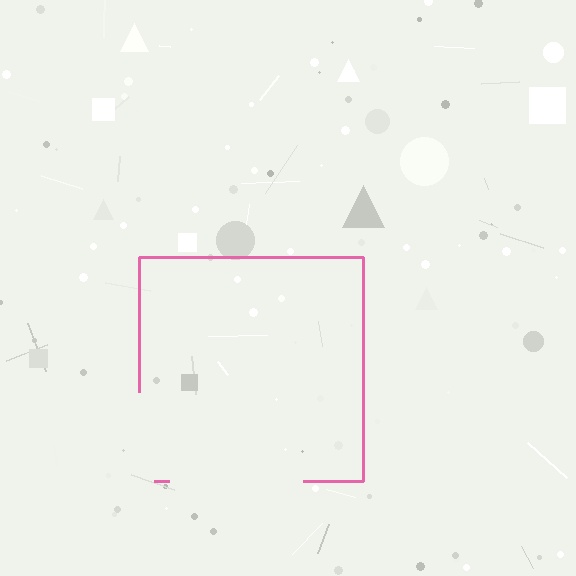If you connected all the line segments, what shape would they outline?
They would outline a square.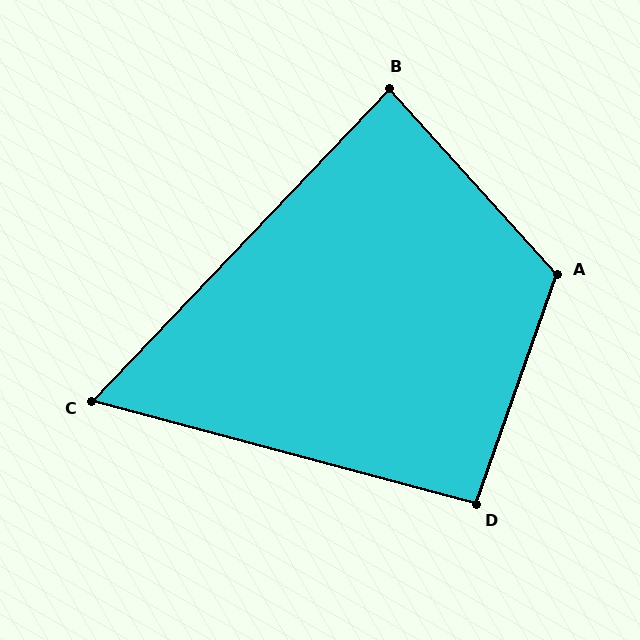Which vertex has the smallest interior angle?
C, at approximately 61 degrees.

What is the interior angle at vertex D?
Approximately 94 degrees (approximately right).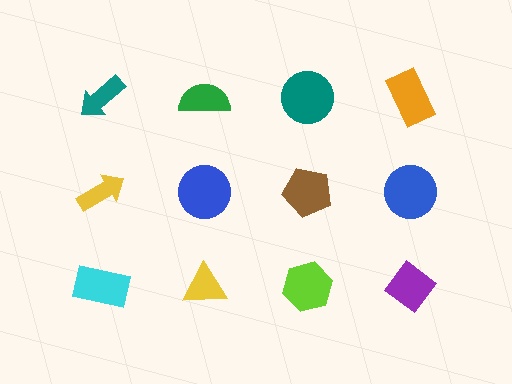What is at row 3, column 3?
A lime hexagon.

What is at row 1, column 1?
A teal arrow.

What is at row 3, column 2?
A yellow triangle.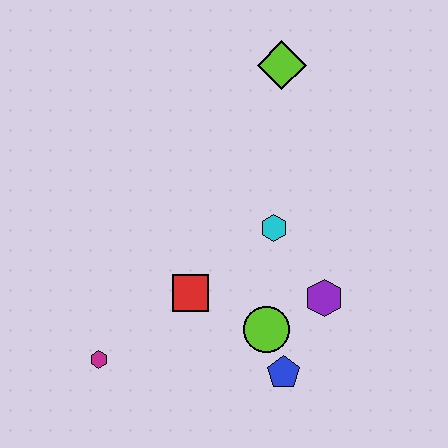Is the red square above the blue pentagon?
Yes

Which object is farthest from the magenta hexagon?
The lime diamond is farthest from the magenta hexagon.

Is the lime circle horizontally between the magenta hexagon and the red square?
No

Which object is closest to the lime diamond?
The cyan hexagon is closest to the lime diamond.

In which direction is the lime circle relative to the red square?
The lime circle is to the right of the red square.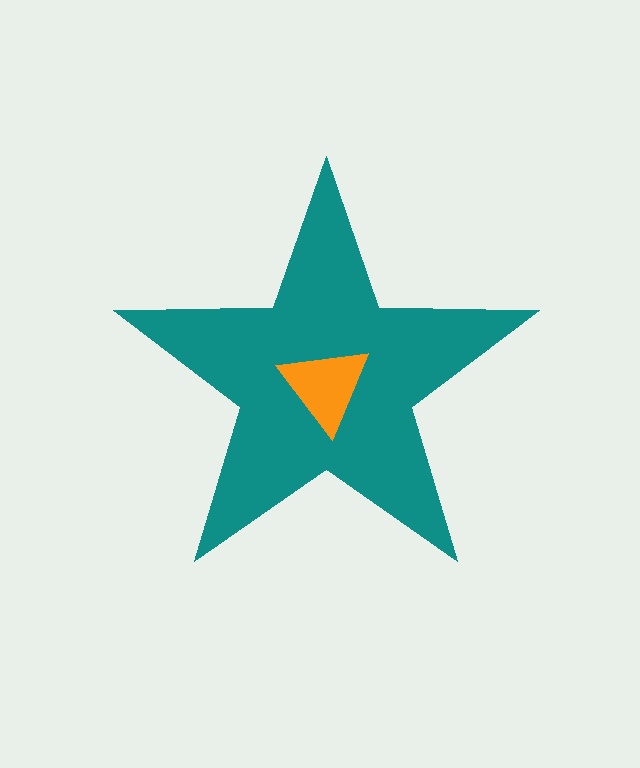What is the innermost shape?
The orange triangle.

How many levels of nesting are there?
2.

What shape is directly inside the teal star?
The orange triangle.